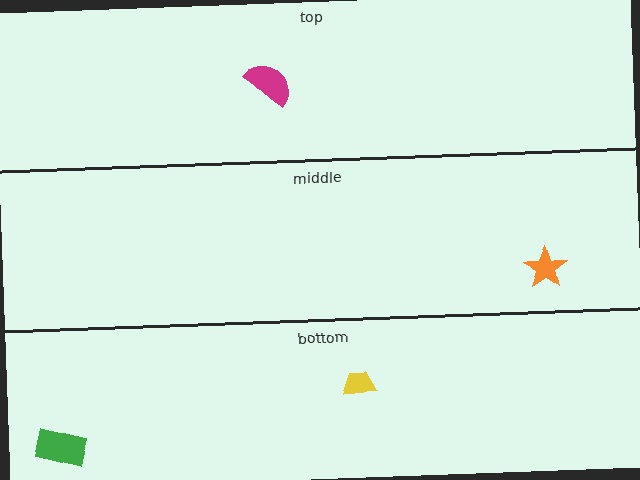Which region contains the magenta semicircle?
The top region.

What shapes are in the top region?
The magenta semicircle.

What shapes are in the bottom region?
The yellow trapezoid, the green rectangle.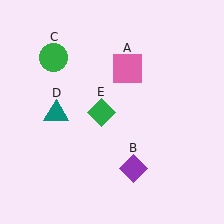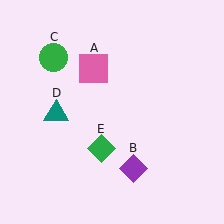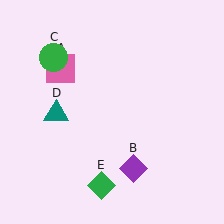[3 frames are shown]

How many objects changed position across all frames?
2 objects changed position: pink square (object A), green diamond (object E).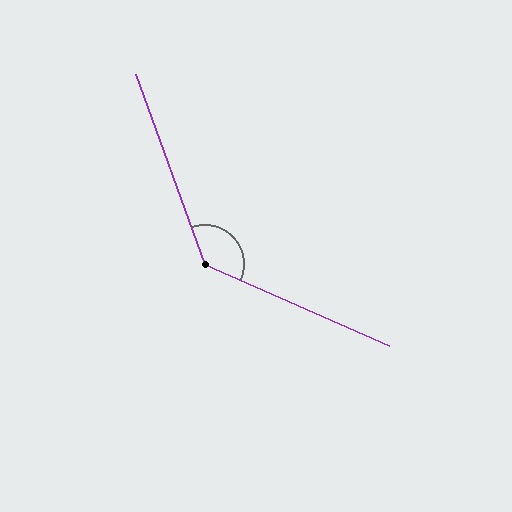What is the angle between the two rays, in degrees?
Approximately 134 degrees.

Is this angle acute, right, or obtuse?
It is obtuse.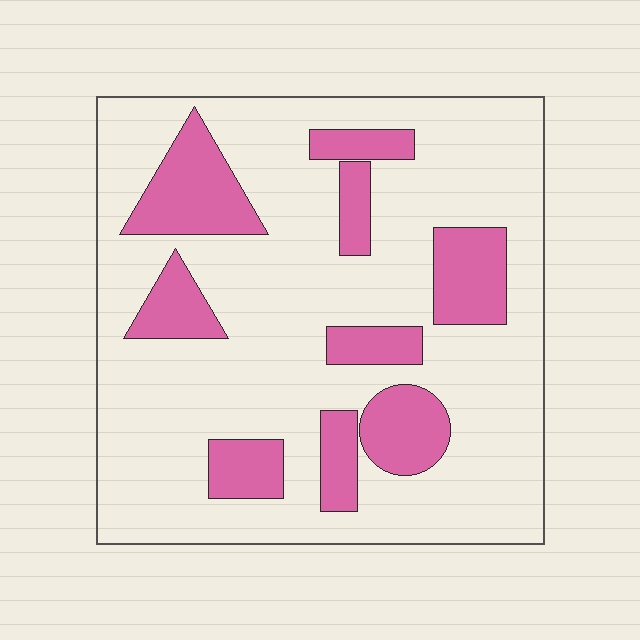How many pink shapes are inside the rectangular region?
9.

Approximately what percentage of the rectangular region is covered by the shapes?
Approximately 25%.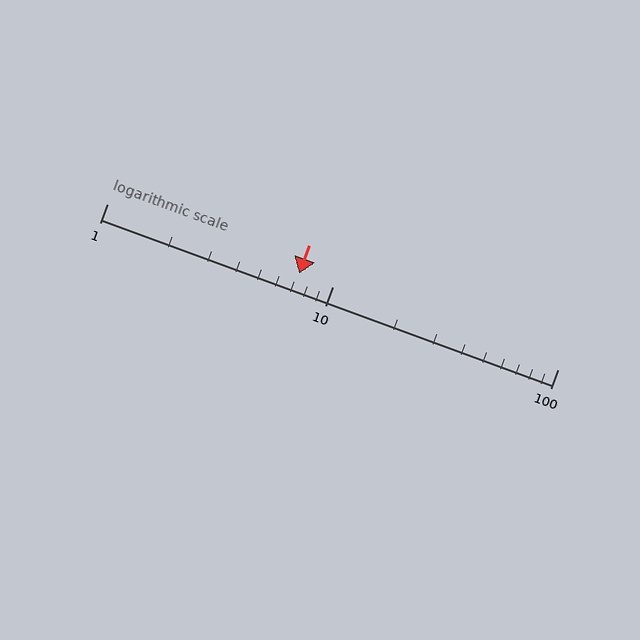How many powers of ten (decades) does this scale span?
The scale spans 2 decades, from 1 to 100.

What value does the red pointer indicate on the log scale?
The pointer indicates approximately 7.1.